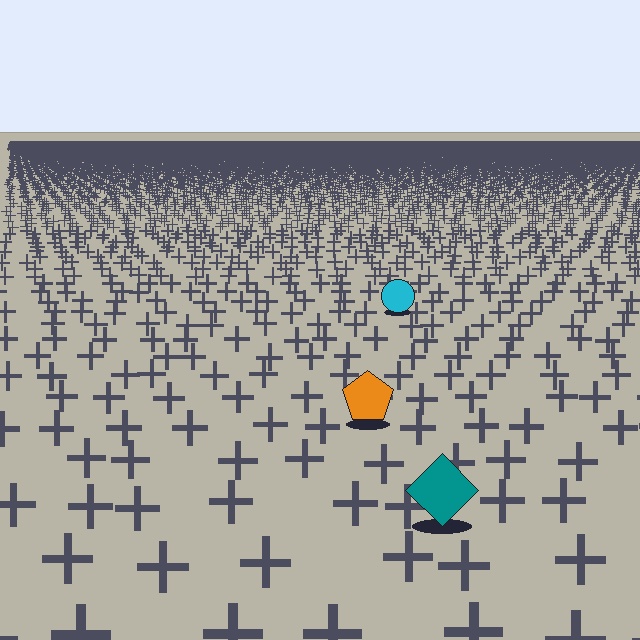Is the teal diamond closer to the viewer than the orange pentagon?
Yes. The teal diamond is closer — you can tell from the texture gradient: the ground texture is coarser near it.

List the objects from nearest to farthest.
From nearest to farthest: the teal diamond, the orange pentagon, the cyan circle.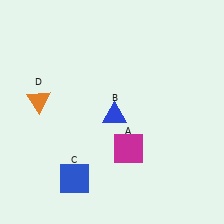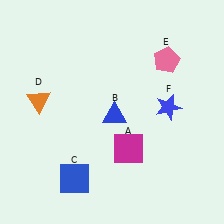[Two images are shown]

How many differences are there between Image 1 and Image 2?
There are 2 differences between the two images.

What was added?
A pink pentagon (E), a blue star (F) were added in Image 2.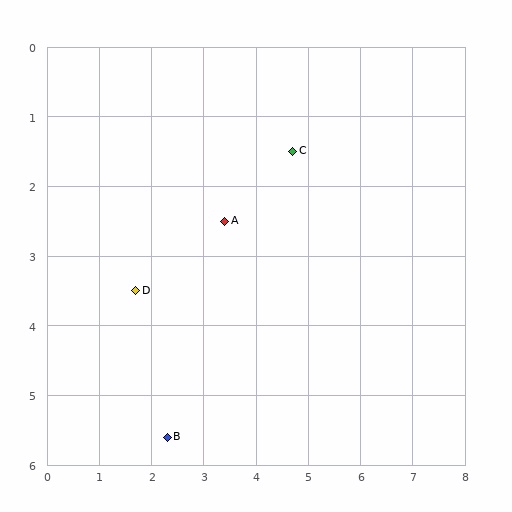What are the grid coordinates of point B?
Point B is at approximately (2.3, 5.6).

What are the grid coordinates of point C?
Point C is at approximately (4.7, 1.5).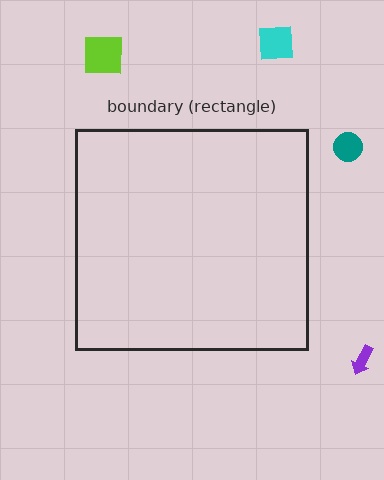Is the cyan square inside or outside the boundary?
Outside.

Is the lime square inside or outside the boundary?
Outside.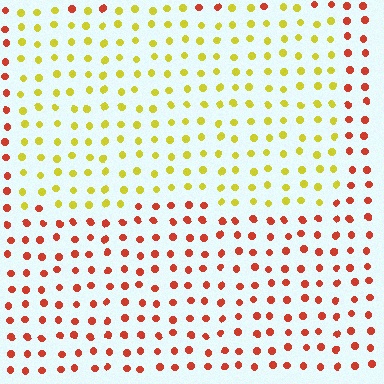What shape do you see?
I see a rectangle.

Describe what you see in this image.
The image is filled with small red elements in a uniform arrangement. A rectangle-shaped region is visible where the elements are tinted to a slightly different hue, forming a subtle color boundary.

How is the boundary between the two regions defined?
The boundary is defined purely by a slight shift in hue (about 55 degrees). Spacing, size, and orientation are identical on both sides.